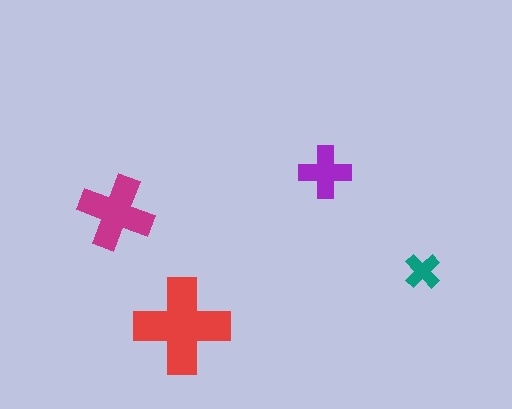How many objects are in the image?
There are 4 objects in the image.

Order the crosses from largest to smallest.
the red one, the magenta one, the purple one, the teal one.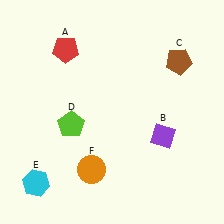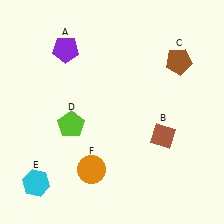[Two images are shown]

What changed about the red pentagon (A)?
In Image 1, A is red. In Image 2, it changed to purple.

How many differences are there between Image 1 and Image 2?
There are 2 differences between the two images.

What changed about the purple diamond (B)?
In Image 1, B is purple. In Image 2, it changed to brown.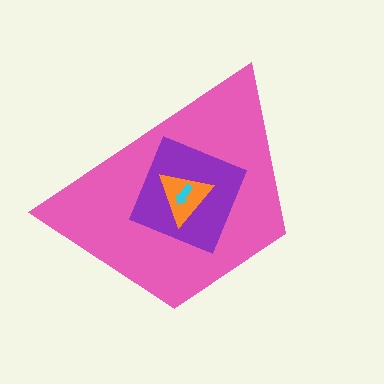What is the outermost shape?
The pink trapezoid.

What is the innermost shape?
The cyan arrow.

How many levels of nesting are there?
4.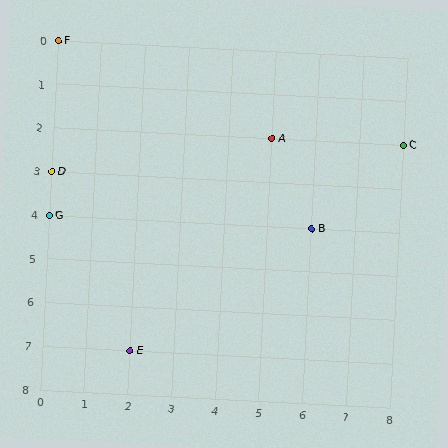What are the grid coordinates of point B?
Point B is at grid coordinates (6, 4).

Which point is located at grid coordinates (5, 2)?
Point A is at (5, 2).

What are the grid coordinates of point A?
Point A is at grid coordinates (5, 2).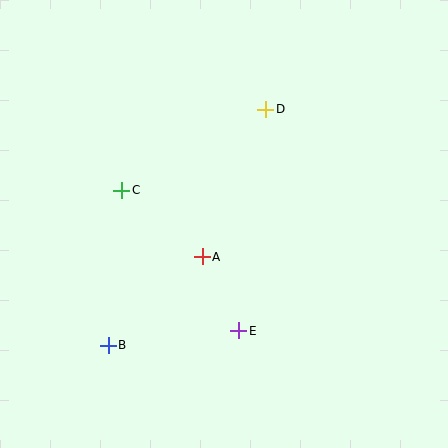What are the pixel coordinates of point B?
Point B is at (108, 345).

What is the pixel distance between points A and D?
The distance between A and D is 160 pixels.